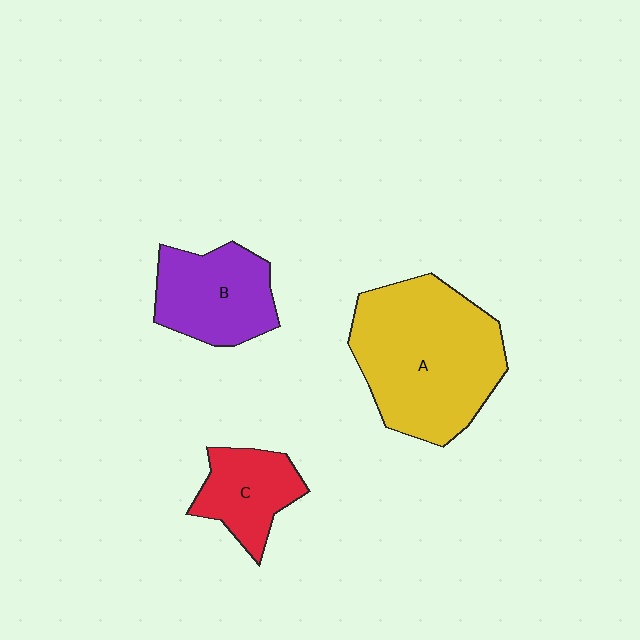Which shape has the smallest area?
Shape C (red).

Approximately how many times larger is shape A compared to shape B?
Approximately 1.9 times.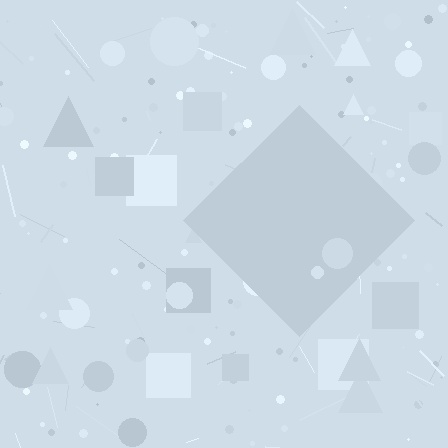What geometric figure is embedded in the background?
A diamond is embedded in the background.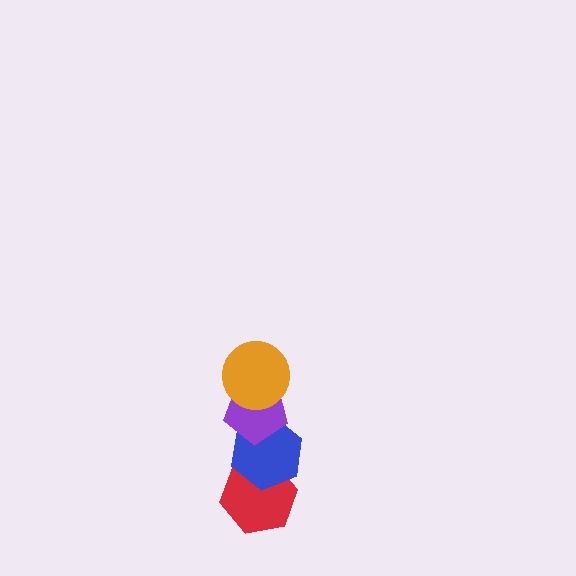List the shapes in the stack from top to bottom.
From top to bottom: the orange circle, the purple pentagon, the blue hexagon, the red hexagon.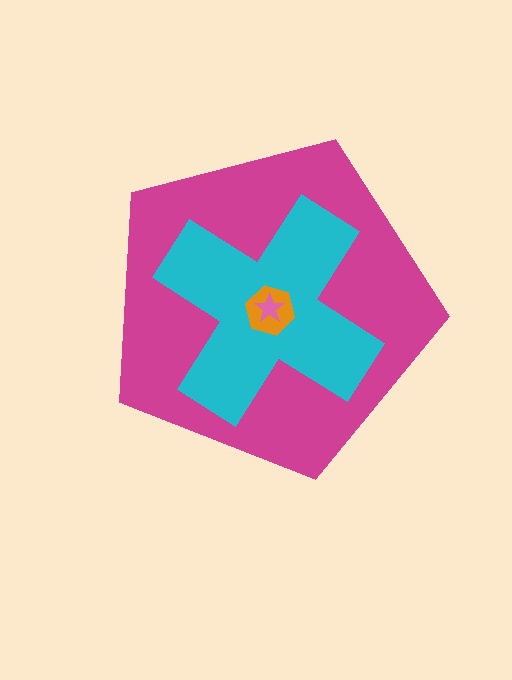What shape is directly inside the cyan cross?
The orange hexagon.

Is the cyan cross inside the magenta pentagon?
Yes.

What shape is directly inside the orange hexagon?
The pink star.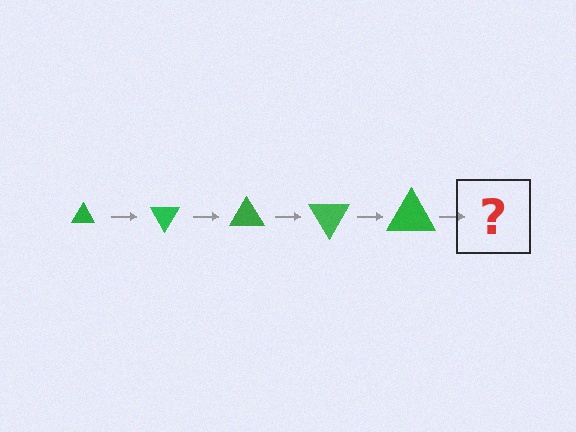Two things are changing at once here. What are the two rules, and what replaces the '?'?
The two rules are that the triangle grows larger each step and it rotates 60 degrees each step. The '?' should be a triangle, larger than the previous one and rotated 300 degrees from the start.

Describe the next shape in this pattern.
It should be a triangle, larger than the previous one and rotated 300 degrees from the start.